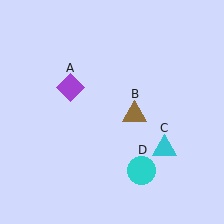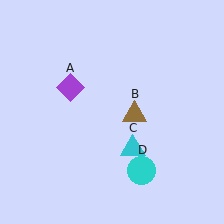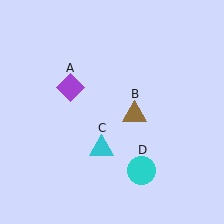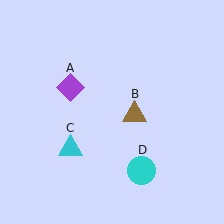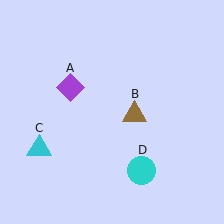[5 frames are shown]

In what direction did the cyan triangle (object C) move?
The cyan triangle (object C) moved left.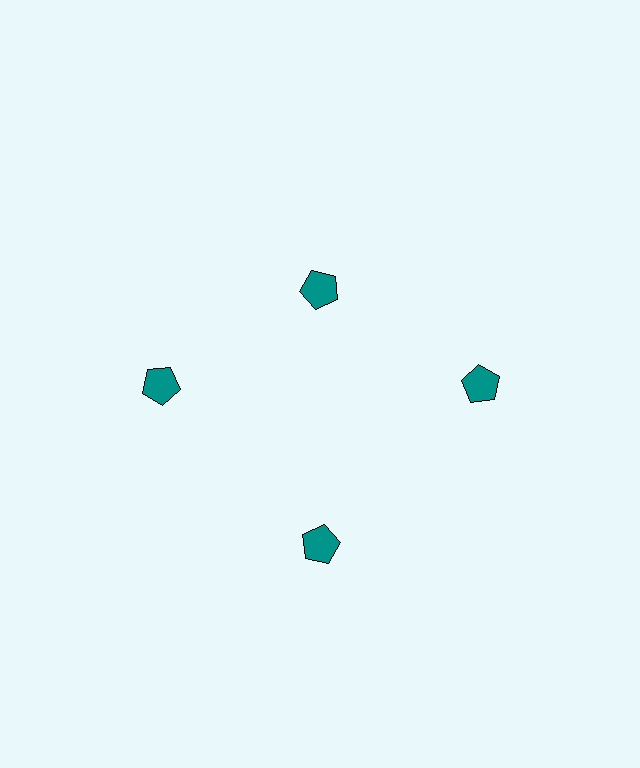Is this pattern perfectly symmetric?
No. The 4 teal pentagons are arranged in a ring, but one element near the 12 o'clock position is pulled inward toward the center, breaking the 4-fold rotational symmetry.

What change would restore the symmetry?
The symmetry would be restored by moving it outward, back onto the ring so that all 4 pentagons sit at equal angles and equal distance from the center.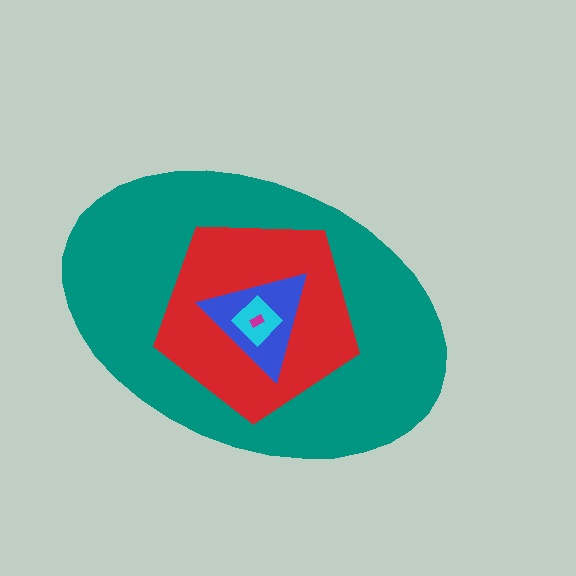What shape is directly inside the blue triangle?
The cyan diamond.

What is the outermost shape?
The teal ellipse.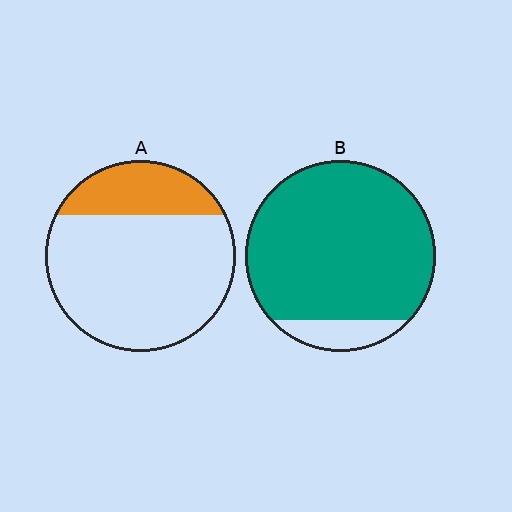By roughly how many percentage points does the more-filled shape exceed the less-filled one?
By roughly 65 percentage points (B over A).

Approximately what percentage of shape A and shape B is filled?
A is approximately 25% and B is approximately 90%.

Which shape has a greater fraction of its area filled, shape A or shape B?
Shape B.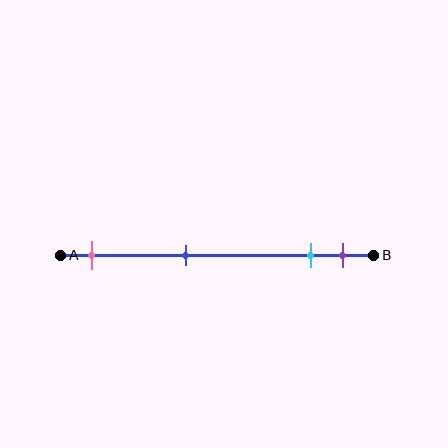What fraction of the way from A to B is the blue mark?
The blue mark is approximately 40% (0.4) of the way from A to B.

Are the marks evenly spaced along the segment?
No, the marks are not evenly spaced.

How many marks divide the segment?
There are 4 marks dividing the segment.